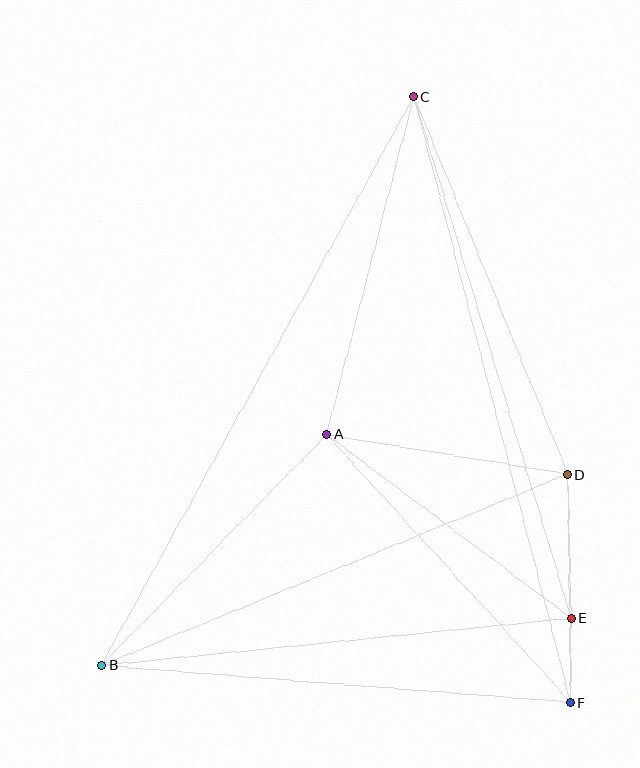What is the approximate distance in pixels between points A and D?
The distance between A and D is approximately 244 pixels.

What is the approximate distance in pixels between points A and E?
The distance between A and E is approximately 305 pixels.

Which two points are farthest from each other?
Points B and C are farthest from each other.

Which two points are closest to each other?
Points E and F are closest to each other.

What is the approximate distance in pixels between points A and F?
The distance between A and F is approximately 362 pixels.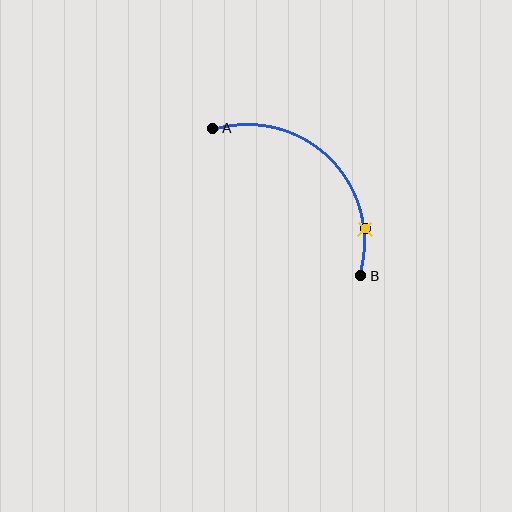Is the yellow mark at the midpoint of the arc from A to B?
No. The yellow mark lies on the arc but is closer to endpoint B. The arc midpoint would be at the point on the curve equidistant along the arc from both A and B.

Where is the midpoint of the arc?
The arc midpoint is the point on the curve farthest from the straight line joining A and B. It sits above and to the right of that line.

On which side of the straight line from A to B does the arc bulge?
The arc bulges above and to the right of the straight line connecting A and B.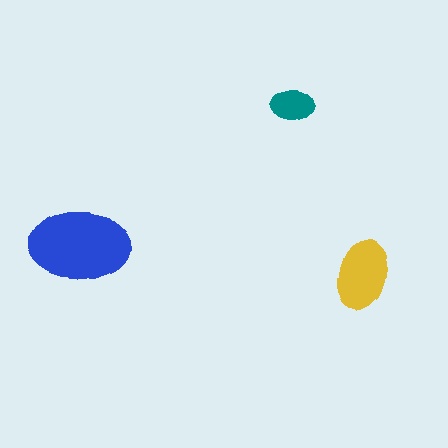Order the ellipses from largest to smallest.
the blue one, the yellow one, the teal one.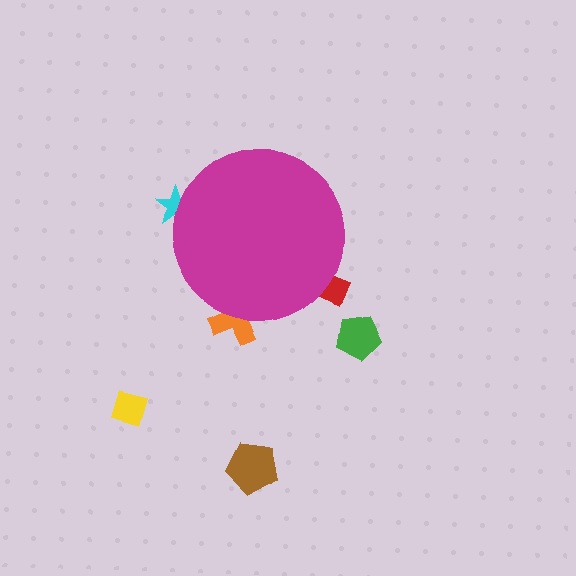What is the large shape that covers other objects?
A magenta circle.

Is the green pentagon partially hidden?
No, the green pentagon is fully visible.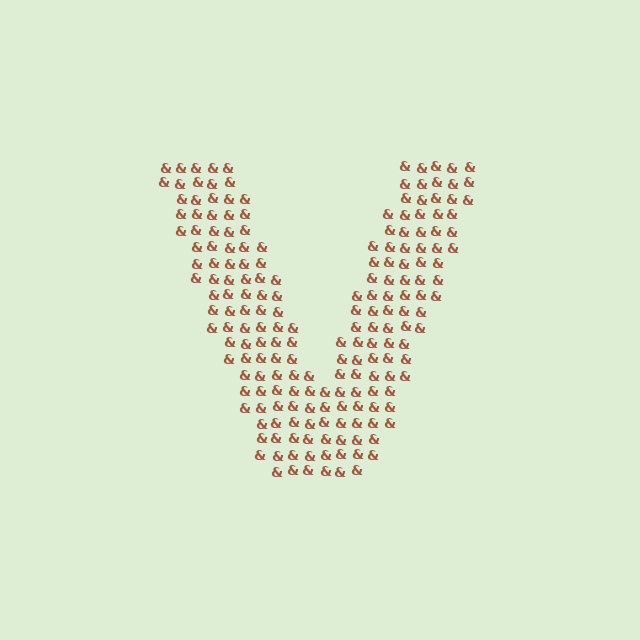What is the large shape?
The large shape is the letter V.